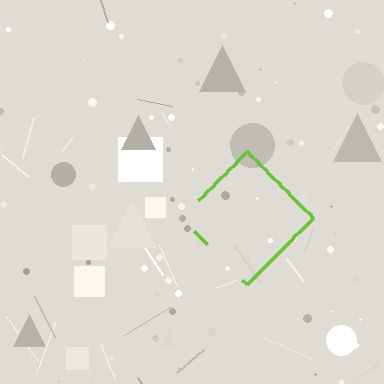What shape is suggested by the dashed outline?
The dashed outline suggests a diamond.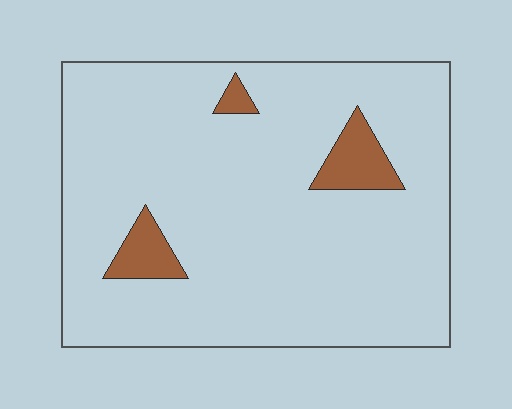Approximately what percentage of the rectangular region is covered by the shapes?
Approximately 10%.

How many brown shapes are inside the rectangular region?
3.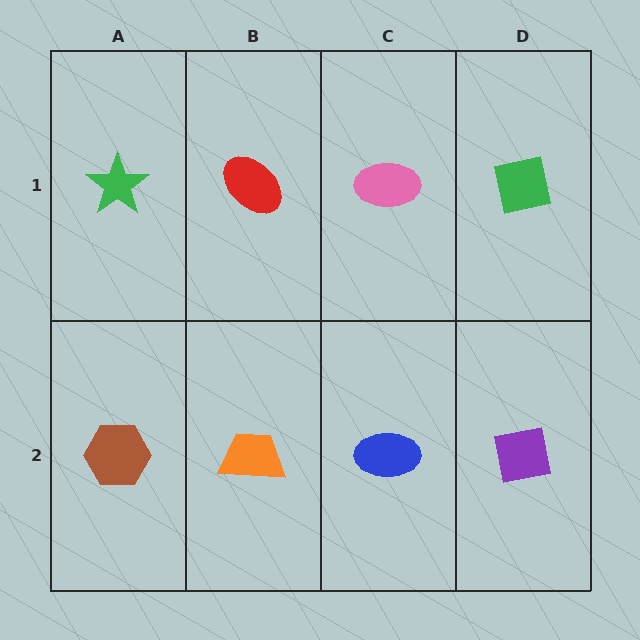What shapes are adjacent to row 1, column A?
A brown hexagon (row 2, column A), a red ellipse (row 1, column B).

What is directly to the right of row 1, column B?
A pink ellipse.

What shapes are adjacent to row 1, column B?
An orange trapezoid (row 2, column B), a green star (row 1, column A), a pink ellipse (row 1, column C).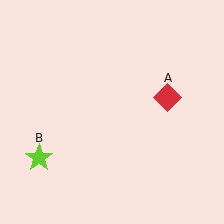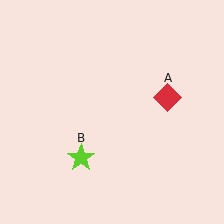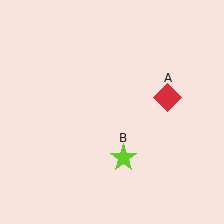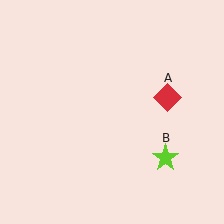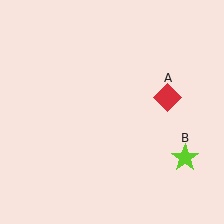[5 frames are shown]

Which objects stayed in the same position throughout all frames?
Red diamond (object A) remained stationary.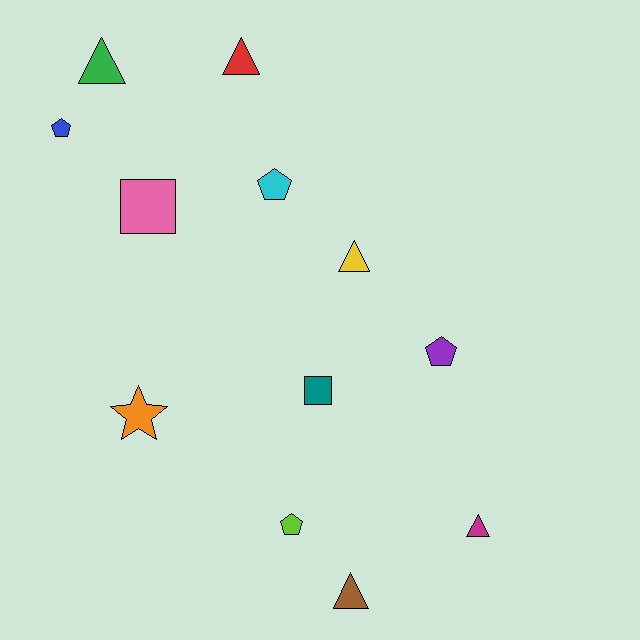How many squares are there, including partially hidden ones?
There are 2 squares.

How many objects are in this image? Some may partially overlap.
There are 12 objects.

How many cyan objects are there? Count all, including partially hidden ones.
There is 1 cyan object.